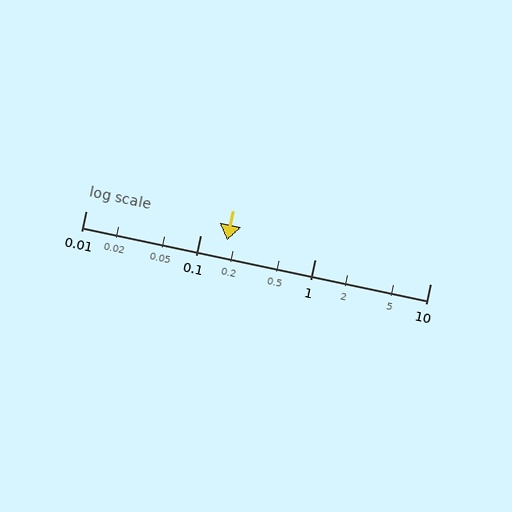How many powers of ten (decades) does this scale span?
The scale spans 3 decades, from 0.01 to 10.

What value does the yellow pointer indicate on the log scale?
The pointer indicates approximately 0.17.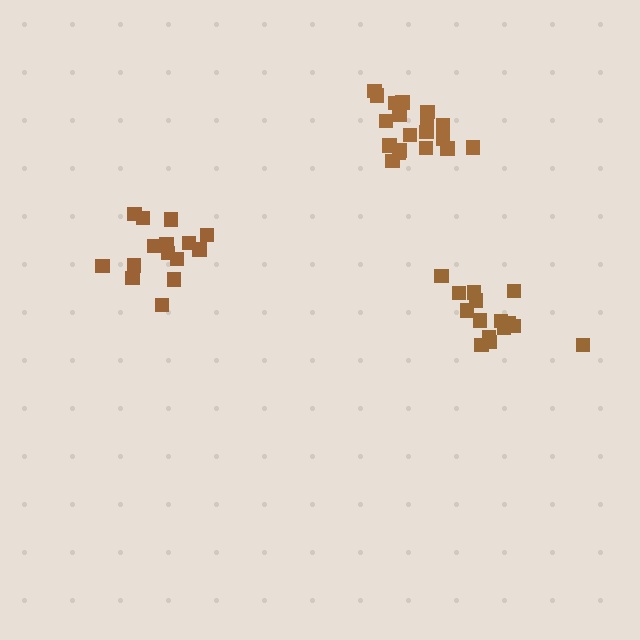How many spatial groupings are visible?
There are 3 spatial groupings.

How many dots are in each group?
Group 1: 15 dots, Group 2: 15 dots, Group 3: 19 dots (49 total).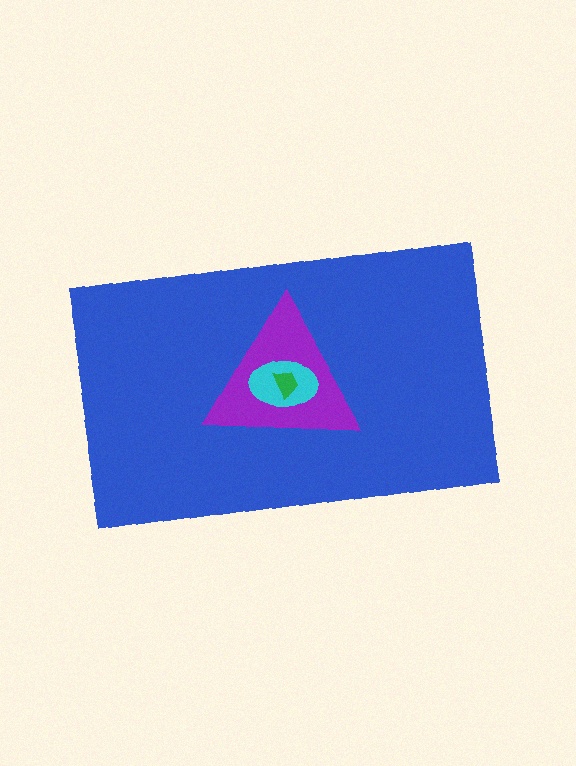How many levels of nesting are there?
4.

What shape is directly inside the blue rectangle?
The purple triangle.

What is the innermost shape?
The green trapezoid.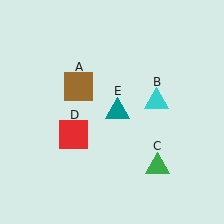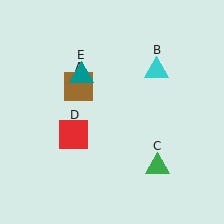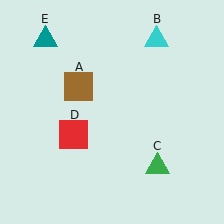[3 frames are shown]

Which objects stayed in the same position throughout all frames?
Brown square (object A) and green triangle (object C) and red square (object D) remained stationary.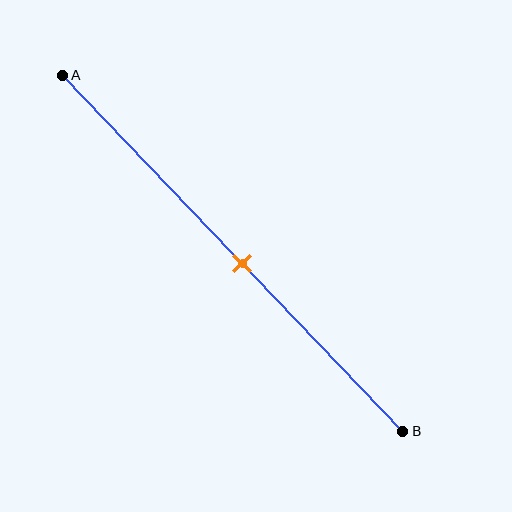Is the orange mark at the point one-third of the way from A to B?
No, the mark is at about 55% from A, not at the 33% one-third point.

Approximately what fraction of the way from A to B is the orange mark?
The orange mark is approximately 55% of the way from A to B.